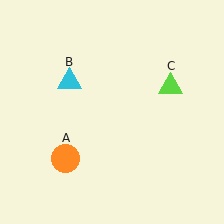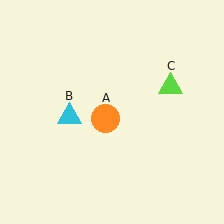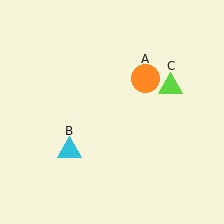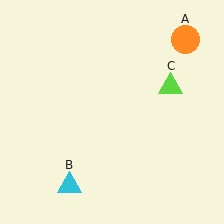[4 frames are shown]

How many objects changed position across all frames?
2 objects changed position: orange circle (object A), cyan triangle (object B).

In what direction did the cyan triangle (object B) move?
The cyan triangle (object B) moved down.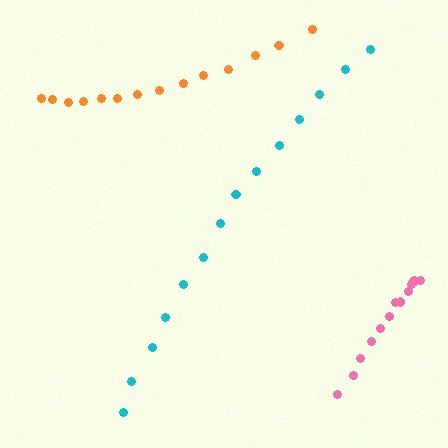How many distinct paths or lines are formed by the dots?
There are 3 distinct paths.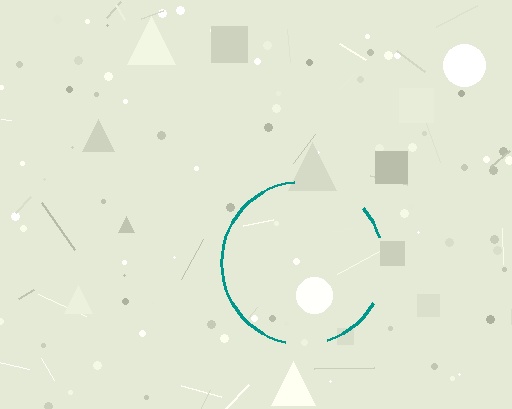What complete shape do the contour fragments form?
The contour fragments form a circle.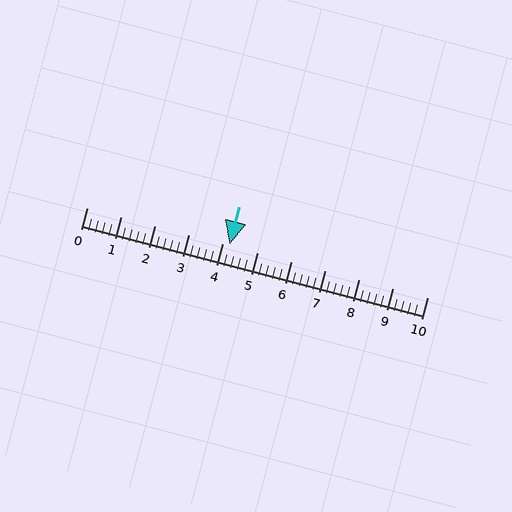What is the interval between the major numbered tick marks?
The major tick marks are spaced 1 units apart.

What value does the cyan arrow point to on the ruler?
The cyan arrow points to approximately 4.2.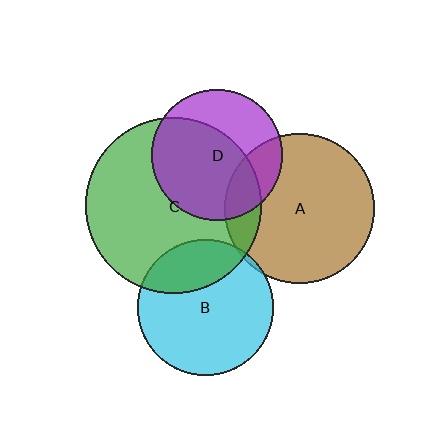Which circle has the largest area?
Circle C (green).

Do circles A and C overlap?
Yes.